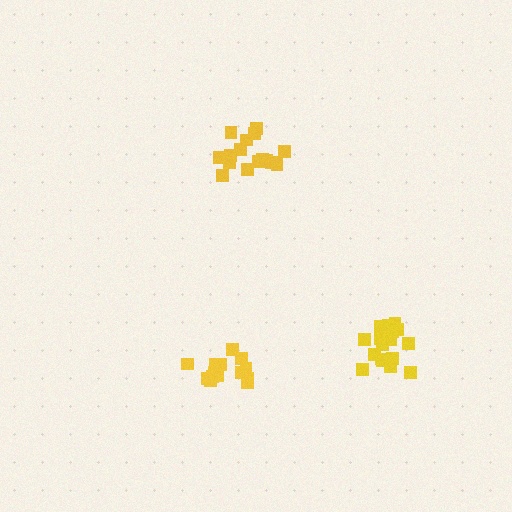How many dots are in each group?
Group 1: 16 dots, Group 2: 17 dots, Group 3: 15 dots (48 total).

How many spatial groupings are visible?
There are 3 spatial groupings.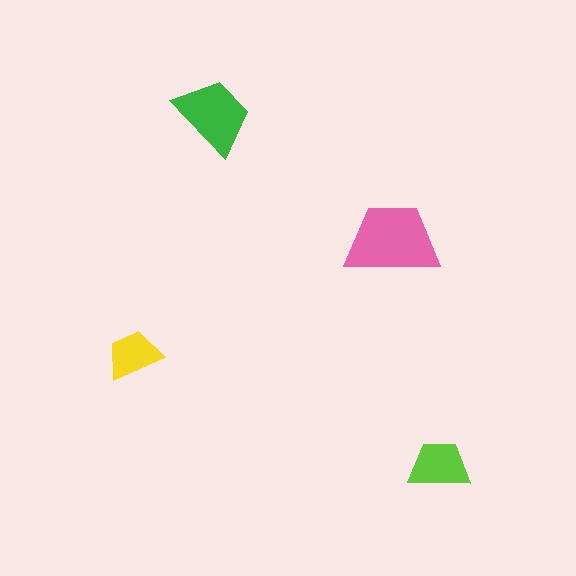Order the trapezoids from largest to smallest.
the pink one, the green one, the lime one, the yellow one.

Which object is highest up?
The green trapezoid is topmost.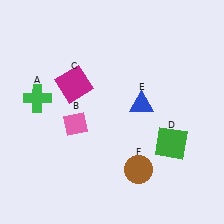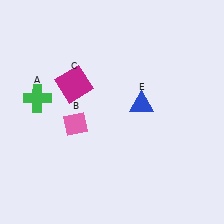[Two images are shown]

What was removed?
The brown circle (F), the green square (D) were removed in Image 2.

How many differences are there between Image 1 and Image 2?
There are 2 differences between the two images.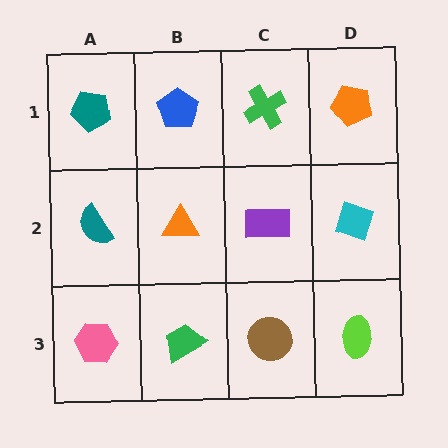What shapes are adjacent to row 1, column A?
A teal semicircle (row 2, column A), a blue pentagon (row 1, column B).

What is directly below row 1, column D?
A cyan diamond.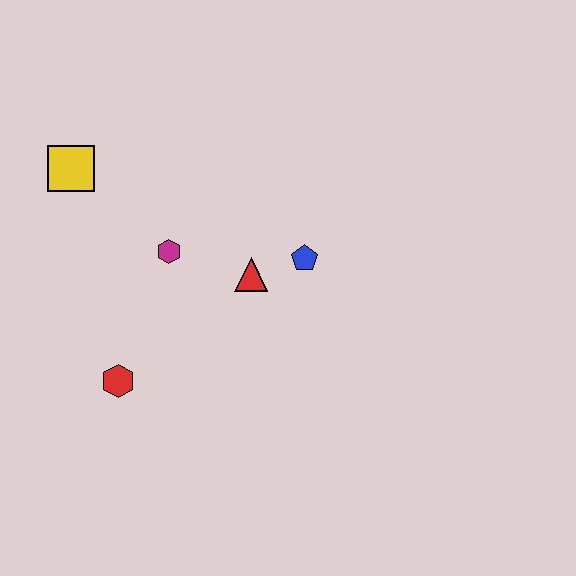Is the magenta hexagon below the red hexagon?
No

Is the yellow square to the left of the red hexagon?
Yes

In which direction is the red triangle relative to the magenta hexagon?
The red triangle is to the right of the magenta hexagon.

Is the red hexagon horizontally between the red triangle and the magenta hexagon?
No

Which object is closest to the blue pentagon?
The red triangle is closest to the blue pentagon.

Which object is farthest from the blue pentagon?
The yellow square is farthest from the blue pentagon.